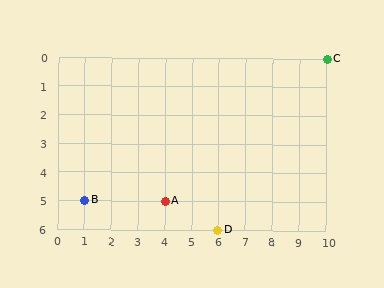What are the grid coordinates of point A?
Point A is at grid coordinates (4, 5).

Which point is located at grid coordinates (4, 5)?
Point A is at (4, 5).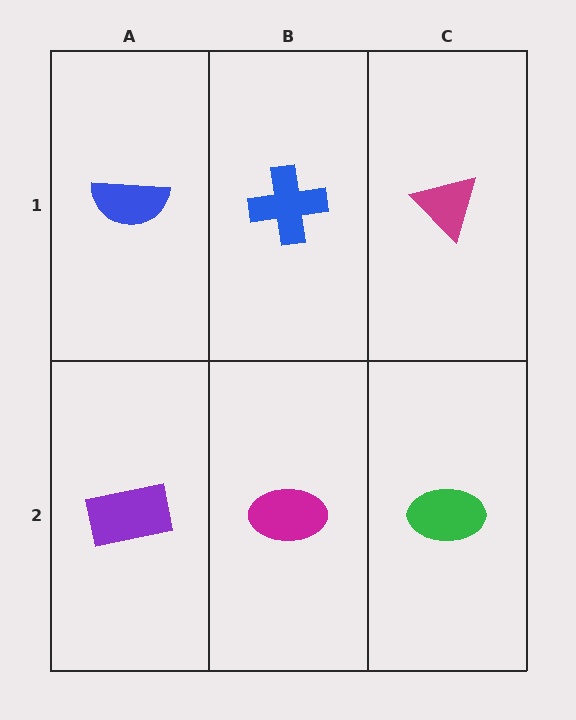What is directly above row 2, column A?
A blue semicircle.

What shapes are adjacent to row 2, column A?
A blue semicircle (row 1, column A), a magenta ellipse (row 2, column B).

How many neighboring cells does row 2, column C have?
2.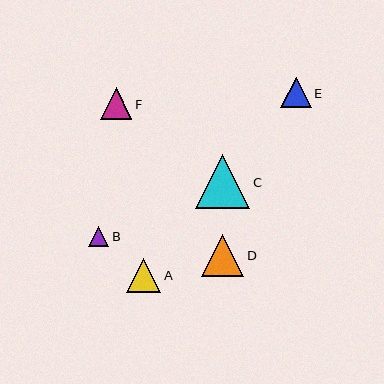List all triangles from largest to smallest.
From largest to smallest: C, D, A, F, E, B.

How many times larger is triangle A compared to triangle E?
Triangle A is approximately 1.1 times the size of triangle E.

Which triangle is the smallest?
Triangle B is the smallest with a size of approximately 21 pixels.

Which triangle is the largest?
Triangle C is the largest with a size of approximately 54 pixels.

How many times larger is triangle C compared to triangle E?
Triangle C is approximately 1.8 times the size of triangle E.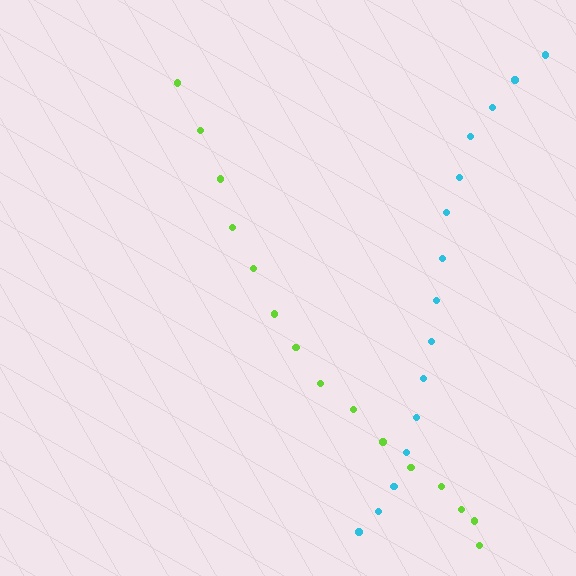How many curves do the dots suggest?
There are 2 distinct paths.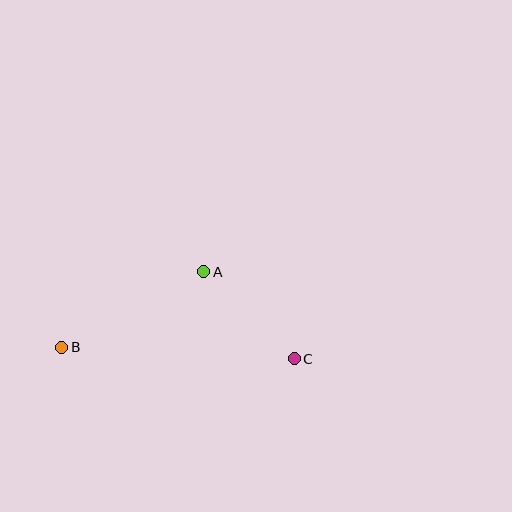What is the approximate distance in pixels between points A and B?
The distance between A and B is approximately 161 pixels.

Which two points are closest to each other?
Points A and C are closest to each other.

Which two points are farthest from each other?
Points B and C are farthest from each other.